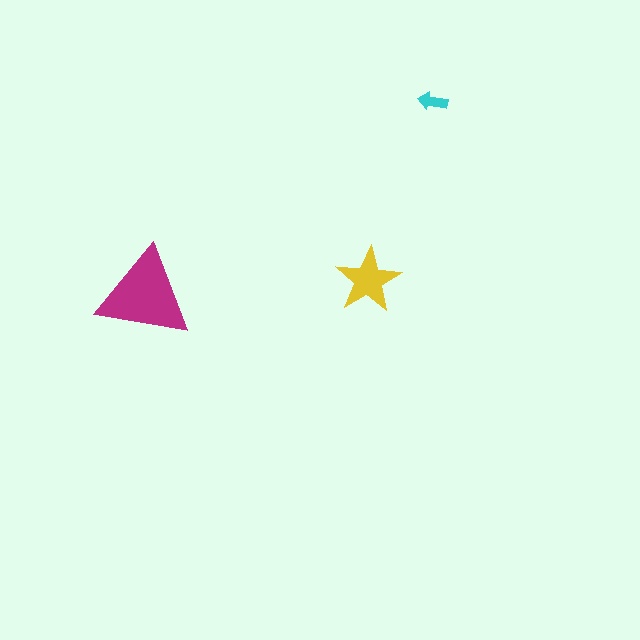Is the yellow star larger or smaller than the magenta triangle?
Smaller.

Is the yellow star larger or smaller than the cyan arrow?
Larger.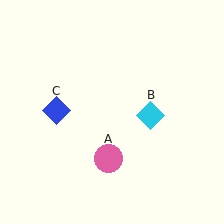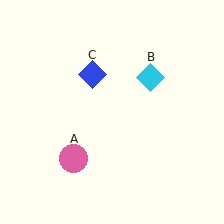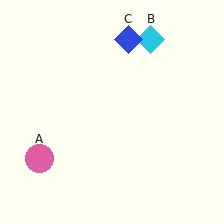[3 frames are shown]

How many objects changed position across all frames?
3 objects changed position: pink circle (object A), cyan diamond (object B), blue diamond (object C).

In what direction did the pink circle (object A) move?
The pink circle (object A) moved left.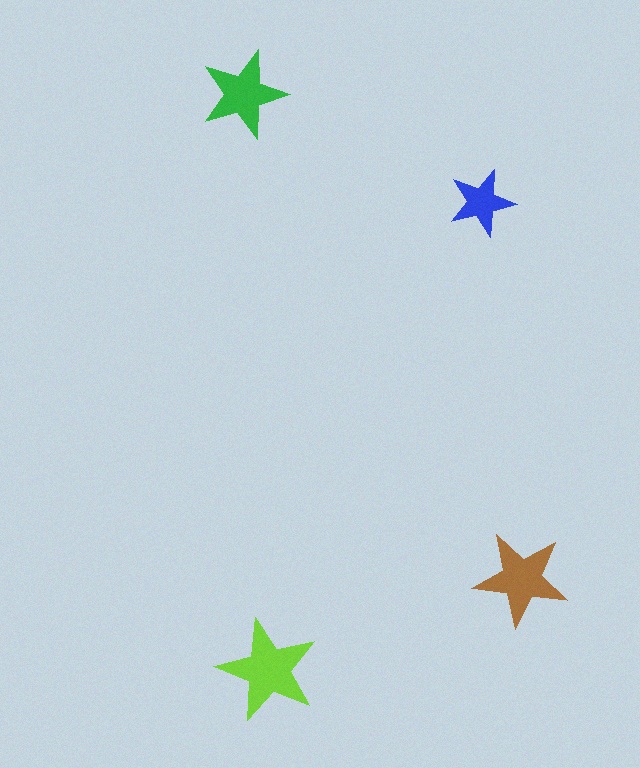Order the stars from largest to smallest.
the lime one, the brown one, the green one, the blue one.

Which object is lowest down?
The lime star is bottommost.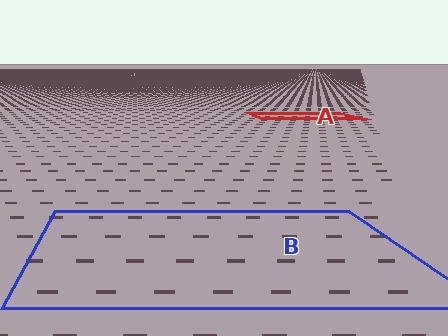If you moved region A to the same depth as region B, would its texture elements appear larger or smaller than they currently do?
They would appear larger. At a closer depth, the same texture elements are projected at a bigger on-screen size.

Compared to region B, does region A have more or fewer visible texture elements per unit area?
Region A has more texture elements per unit area — they are packed more densely because it is farther away.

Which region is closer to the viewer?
Region B is closer. The texture elements there are larger and more spread out.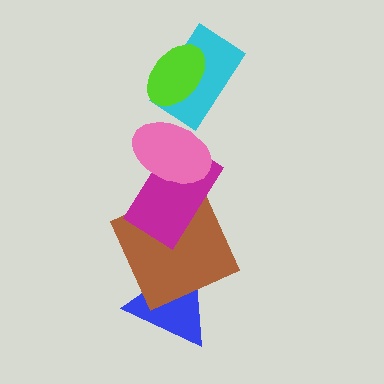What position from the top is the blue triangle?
The blue triangle is 6th from the top.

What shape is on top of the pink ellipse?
The cyan rectangle is on top of the pink ellipse.